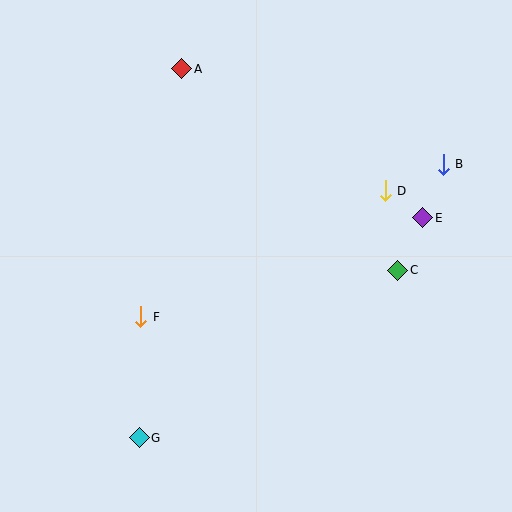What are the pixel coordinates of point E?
Point E is at (423, 218).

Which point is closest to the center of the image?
Point F at (141, 317) is closest to the center.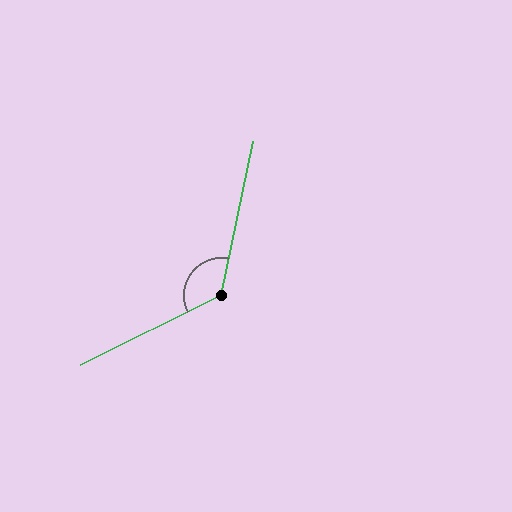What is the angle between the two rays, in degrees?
Approximately 128 degrees.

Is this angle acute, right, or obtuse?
It is obtuse.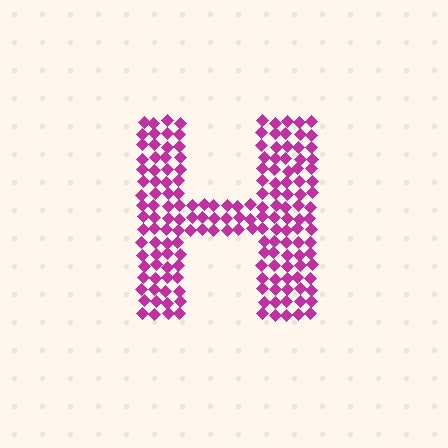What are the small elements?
The small elements are diamonds.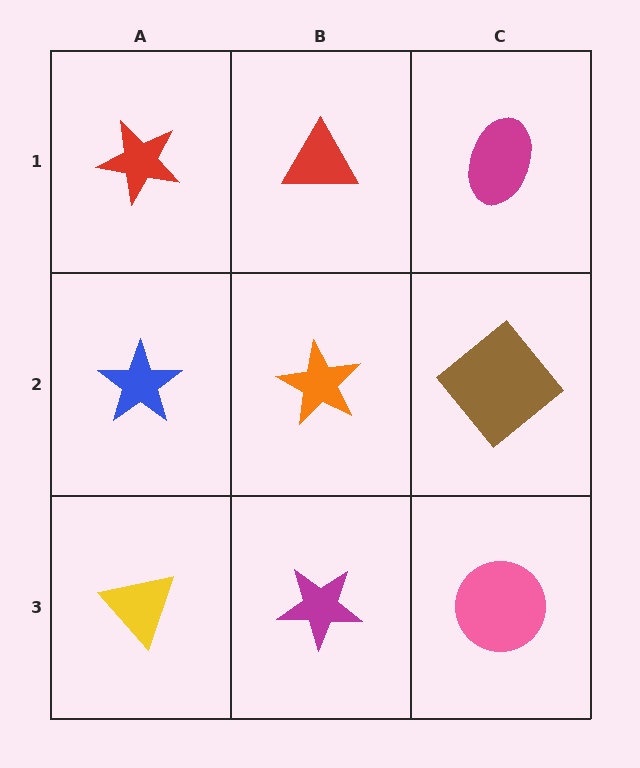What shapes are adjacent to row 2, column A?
A red star (row 1, column A), a yellow triangle (row 3, column A), an orange star (row 2, column B).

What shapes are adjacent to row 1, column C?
A brown diamond (row 2, column C), a red triangle (row 1, column B).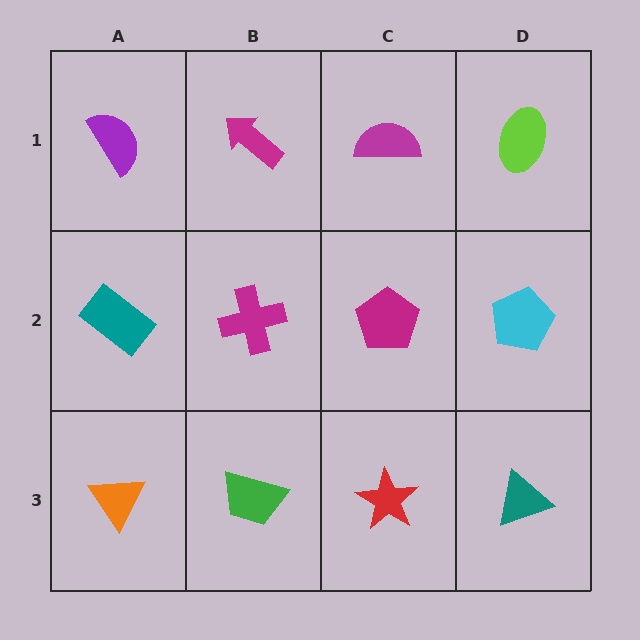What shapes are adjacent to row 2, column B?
A magenta arrow (row 1, column B), a green trapezoid (row 3, column B), a teal rectangle (row 2, column A), a magenta pentagon (row 2, column C).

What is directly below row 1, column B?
A magenta cross.